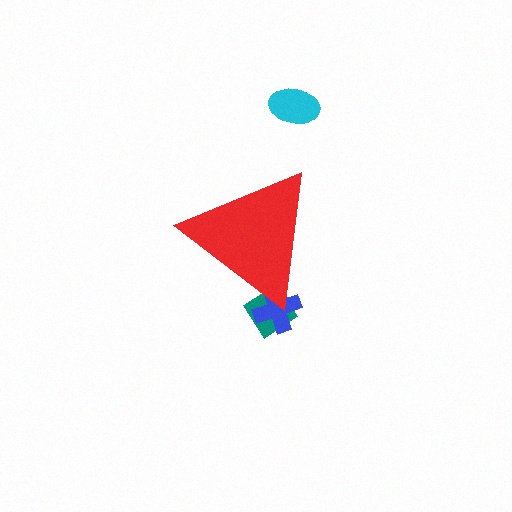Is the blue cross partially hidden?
Yes, the blue cross is partially hidden behind the red triangle.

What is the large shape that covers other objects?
A red triangle.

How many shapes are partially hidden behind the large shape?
2 shapes are partially hidden.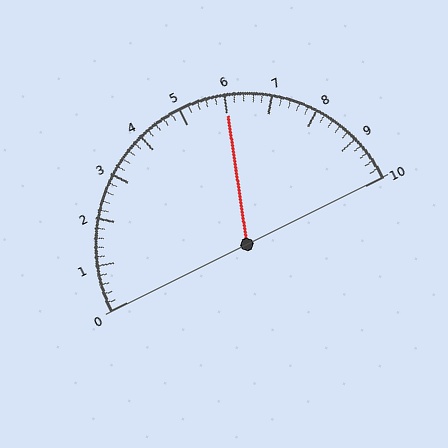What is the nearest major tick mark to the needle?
The nearest major tick mark is 6.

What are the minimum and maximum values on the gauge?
The gauge ranges from 0 to 10.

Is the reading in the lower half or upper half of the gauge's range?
The reading is in the upper half of the range (0 to 10).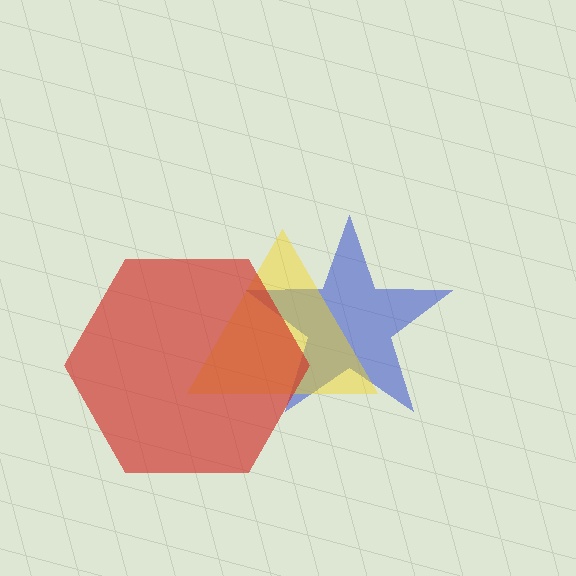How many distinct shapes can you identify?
There are 3 distinct shapes: a blue star, a yellow triangle, a red hexagon.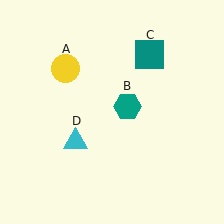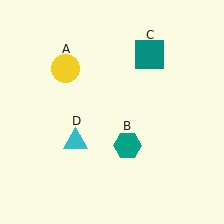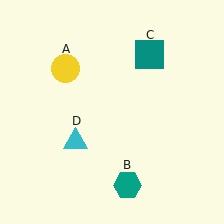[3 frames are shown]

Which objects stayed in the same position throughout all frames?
Yellow circle (object A) and teal square (object C) and cyan triangle (object D) remained stationary.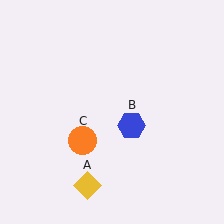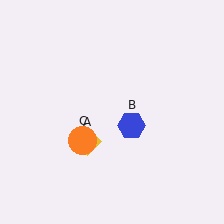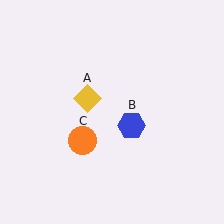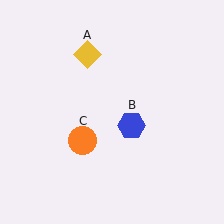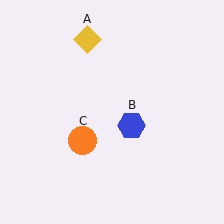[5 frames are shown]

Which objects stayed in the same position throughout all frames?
Blue hexagon (object B) and orange circle (object C) remained stationary.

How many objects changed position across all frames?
1 object changed position: yellow diamond (object A).